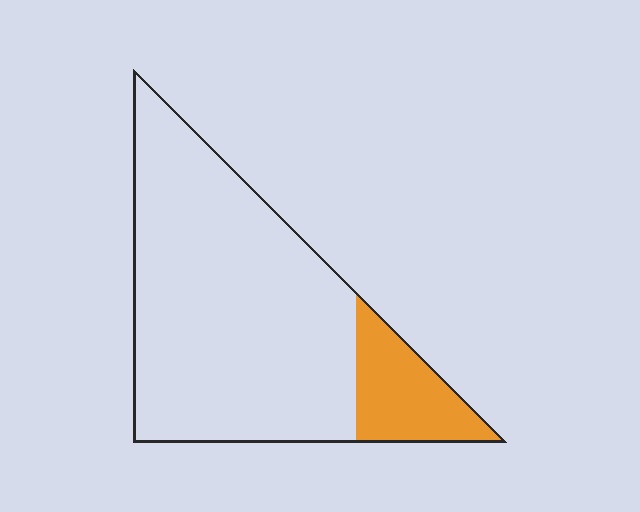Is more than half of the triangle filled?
No.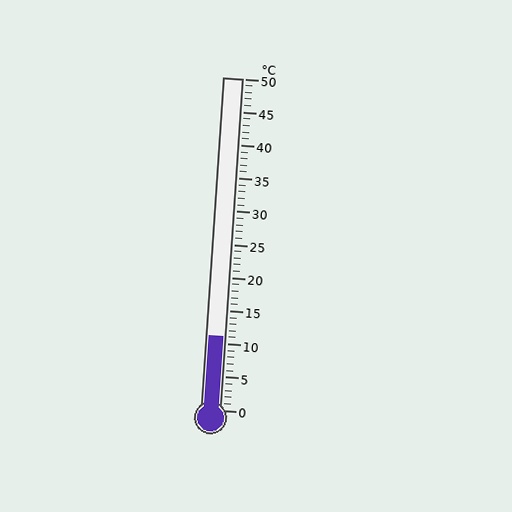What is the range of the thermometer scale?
The thermometer scale ranges from 0°C to 50°C.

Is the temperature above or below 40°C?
The temperature is below 40°C.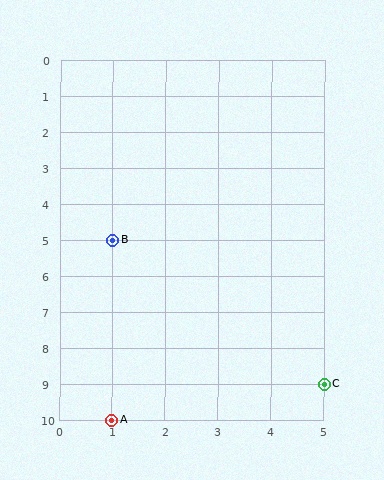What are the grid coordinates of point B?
Point B is at grid coordinates (1, 5).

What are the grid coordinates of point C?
Point C is at grid coordinates (5, 9).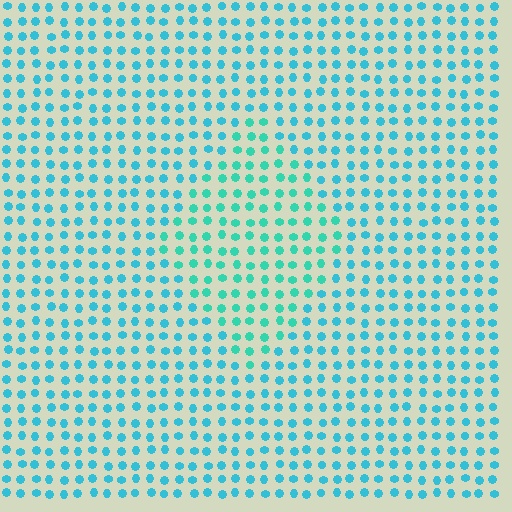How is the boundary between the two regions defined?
The boundary is defined purely by a slight shift in hue (about 24 degrees). Spacing, size, and orientation are identical on both sides.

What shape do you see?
I see a diamond.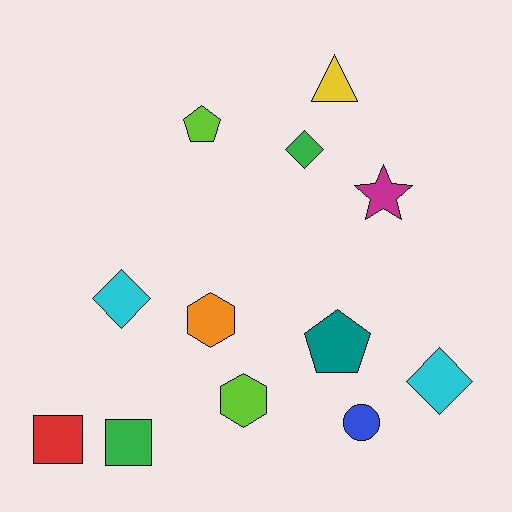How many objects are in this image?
There are 12 objects.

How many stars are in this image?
There is 1 star.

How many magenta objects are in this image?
There is 1 magenta object.